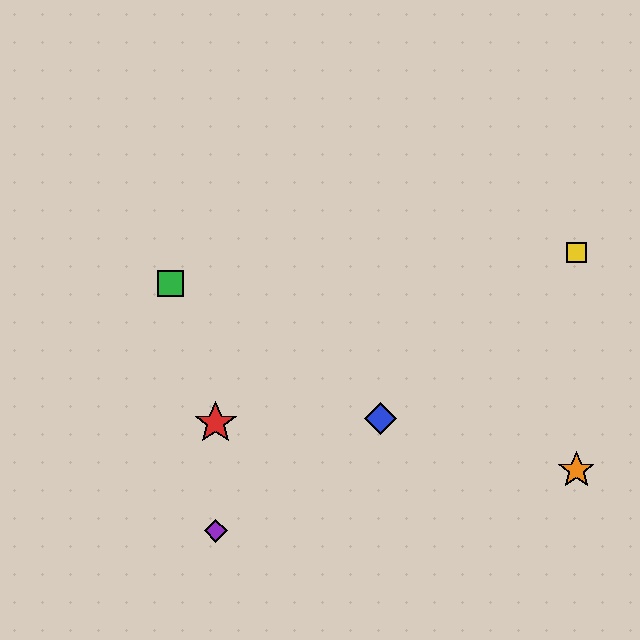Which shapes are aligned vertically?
The red star, the purple diamond are aligned vertically.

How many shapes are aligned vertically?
2 shapes (the red star, the purple diamond) are aligned vertically.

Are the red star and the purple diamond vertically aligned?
Yes, both are at x≈216.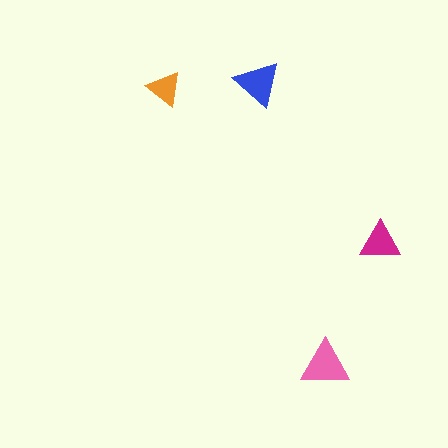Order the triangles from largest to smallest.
the pink one, the blue one, the magenta one, the orange one.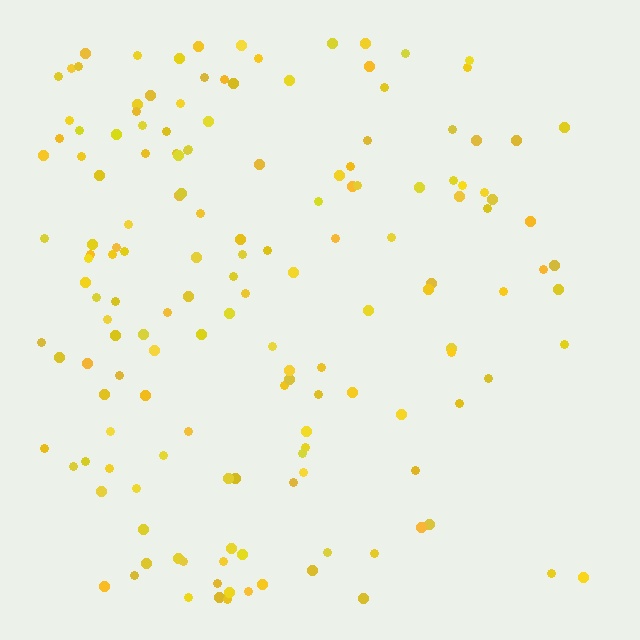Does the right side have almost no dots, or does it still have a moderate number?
Still a moderate number, just noticeably fewer than the left.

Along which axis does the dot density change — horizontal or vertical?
Horizontal.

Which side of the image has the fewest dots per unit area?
The right.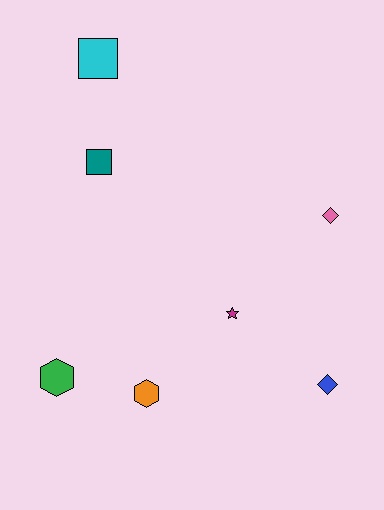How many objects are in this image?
There are 7 objects.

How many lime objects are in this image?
There are no lime objects.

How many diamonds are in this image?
There are 2 diamonds.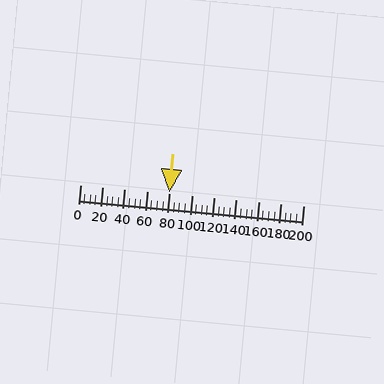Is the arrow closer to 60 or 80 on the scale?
The arrow is closer to 80.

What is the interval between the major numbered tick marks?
The major tick marks are spaced 20 units apart.